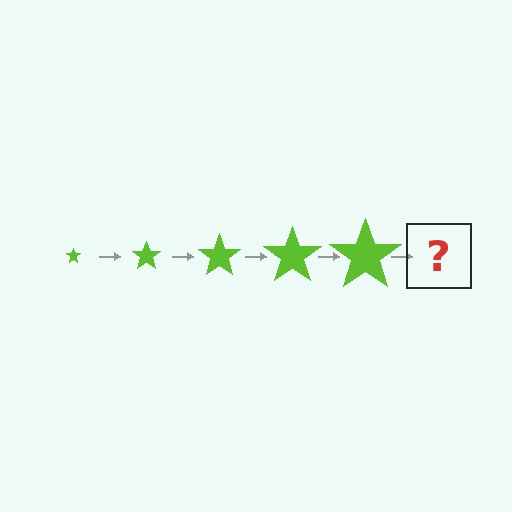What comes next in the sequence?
The next element should be a lime star, larger than the previous one.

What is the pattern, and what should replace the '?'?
The pattern is that the star gets progressively larger each step. The '?' should be a lime star, larger than the previous one.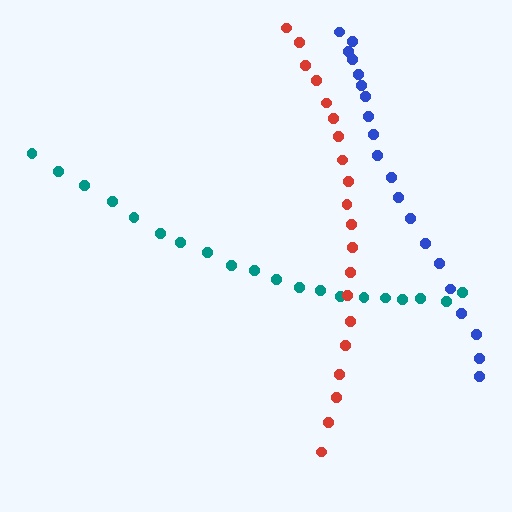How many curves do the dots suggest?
There are 3 distinct paths.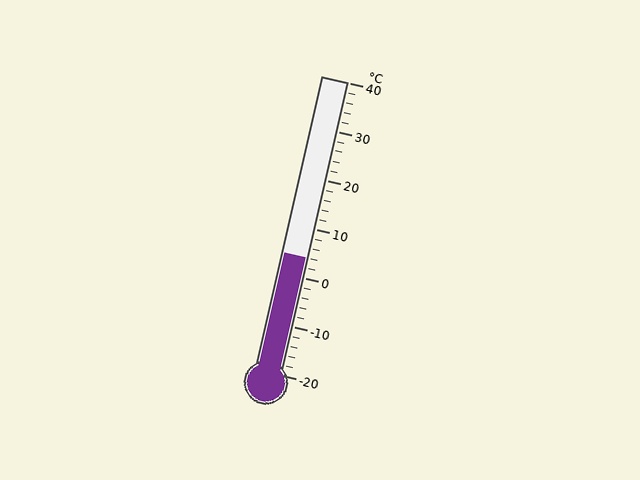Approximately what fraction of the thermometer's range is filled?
The thermometer is filled to approximately 40% of its range.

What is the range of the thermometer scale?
The thermometer scale ranges from -20°C to 40°C.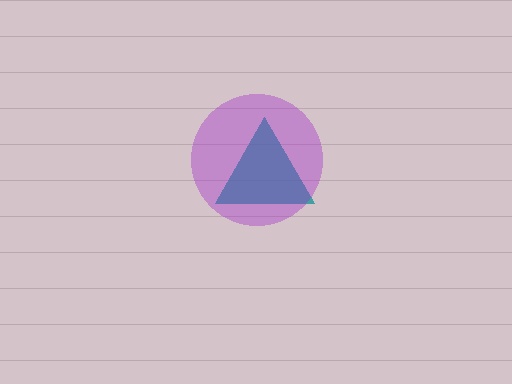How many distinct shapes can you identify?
There are 2 distinct shapes: a teal triangle, a purple circle.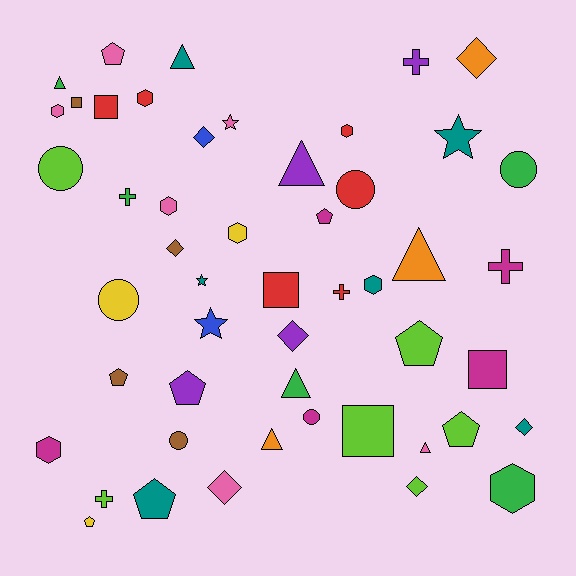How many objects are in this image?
There are 50 objects.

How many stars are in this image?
There are 4 stars.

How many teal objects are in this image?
There are 6 teal objects.